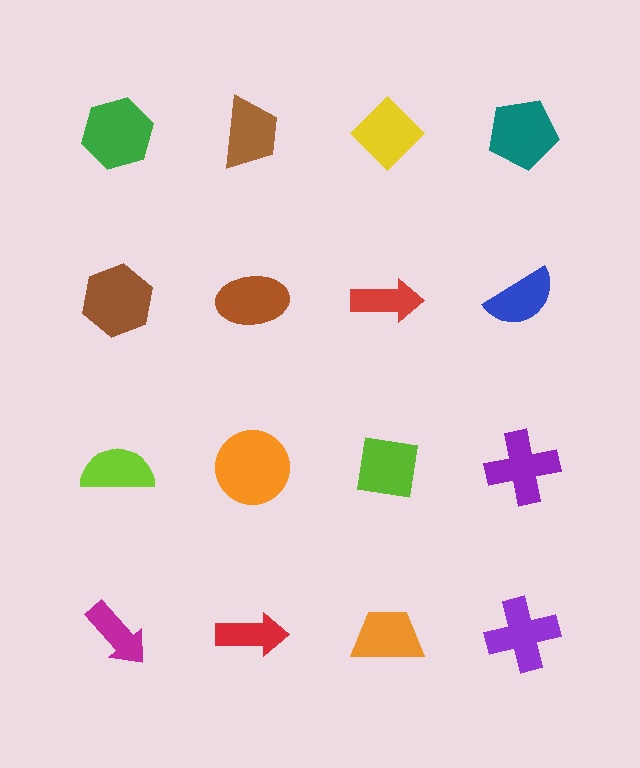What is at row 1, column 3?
A yellow diamond.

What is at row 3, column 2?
An orange circle.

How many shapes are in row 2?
4 shapes.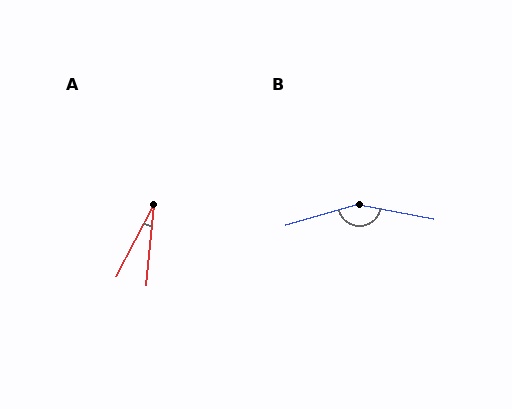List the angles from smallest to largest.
A (22°), B (154°).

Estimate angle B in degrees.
Approximately 154 degrees.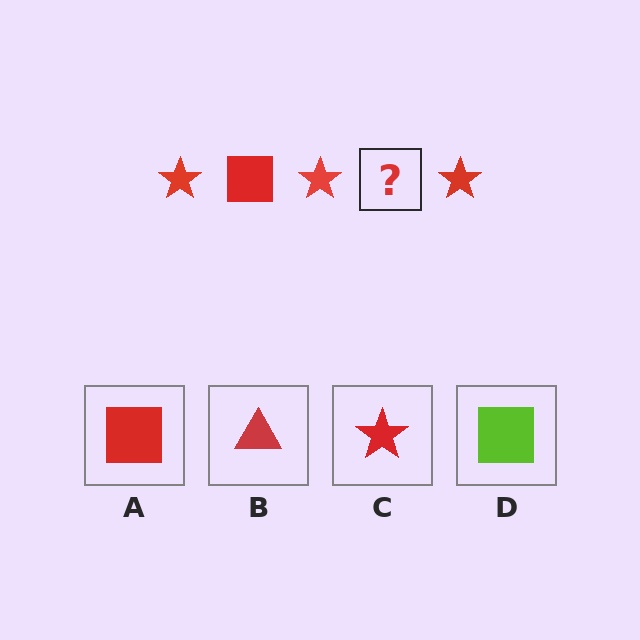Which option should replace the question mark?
Option A.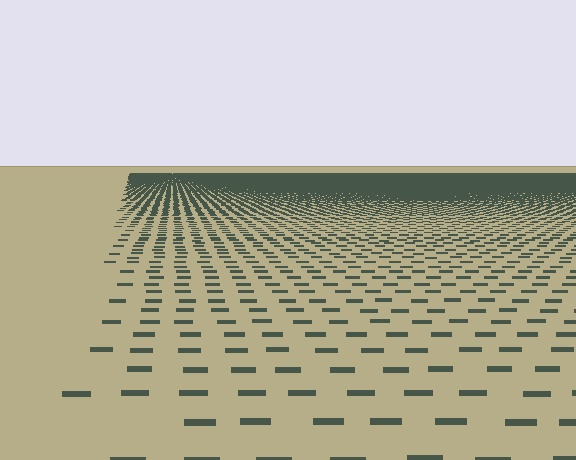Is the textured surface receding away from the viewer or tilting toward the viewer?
The surface is receding away from the viewer. Texture elements get smaller and denser toward the top.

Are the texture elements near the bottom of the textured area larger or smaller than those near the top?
Larger. Near the bottom, elements are closer to the viewer and appear at a bigger on-screen size.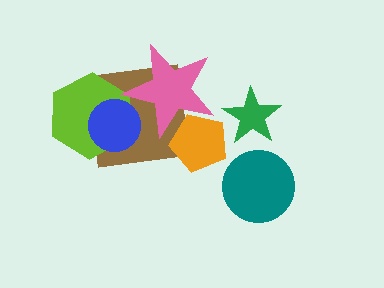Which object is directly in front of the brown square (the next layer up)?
The orange pentagon is directly in front of the brown square.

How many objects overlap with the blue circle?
3 objects overlap with the blue circle.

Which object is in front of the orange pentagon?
The pink star is in front of the orange pentagon.